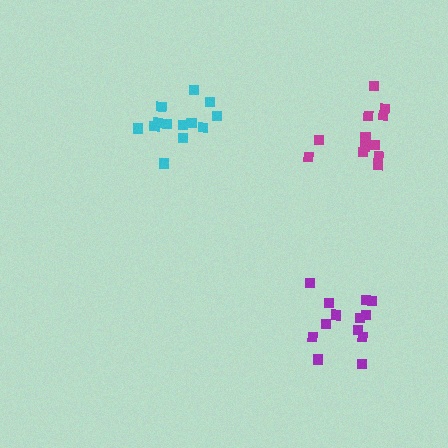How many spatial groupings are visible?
There are 3 spatial groupings.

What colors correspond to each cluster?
The clusters are colored: cyan, magenta, purple.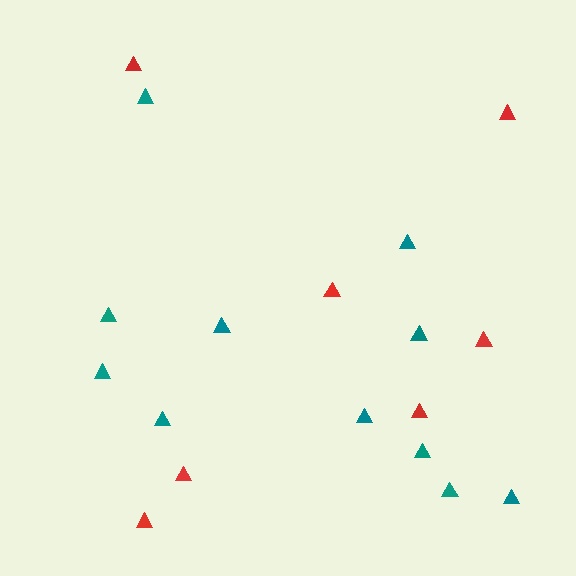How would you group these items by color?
There are 2 groups: one group of teal triangles (11) and one group of red triangles (7).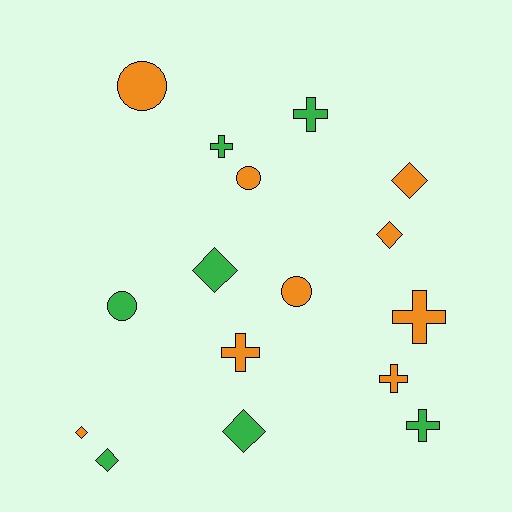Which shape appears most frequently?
Diamond, with 6 objects.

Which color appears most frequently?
Orange, with 9 objects.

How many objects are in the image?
There are 16 objects.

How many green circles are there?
There is 1 green circle.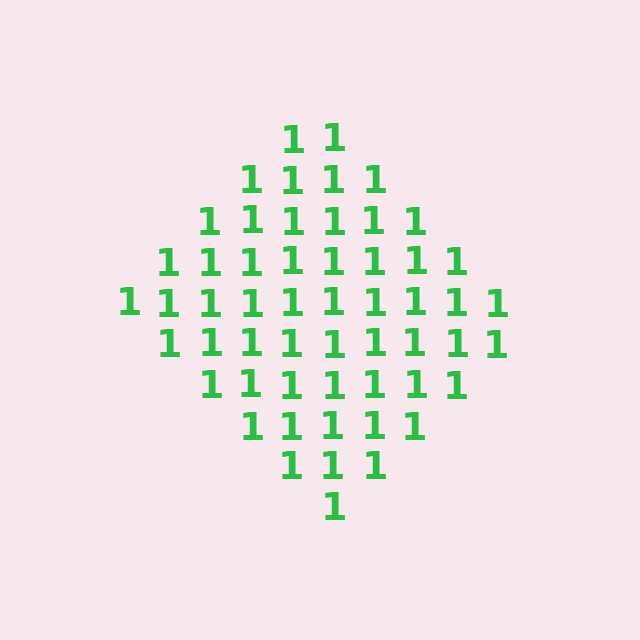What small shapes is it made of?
It is made of small digit 1's.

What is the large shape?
The large shape is a diamond.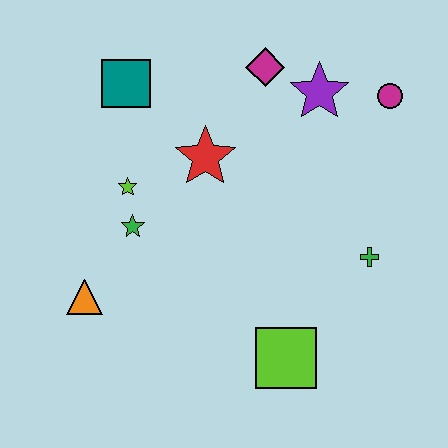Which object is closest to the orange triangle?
The green star is closest to the orange triangle.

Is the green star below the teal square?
Yes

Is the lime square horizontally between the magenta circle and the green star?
Yes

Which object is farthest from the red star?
The lime square is farthest from the red star.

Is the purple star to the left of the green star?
No